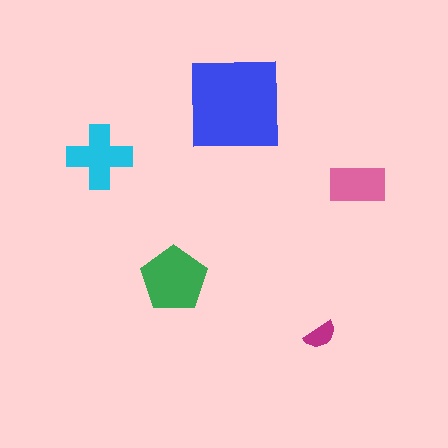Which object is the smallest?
The magenta semicircle.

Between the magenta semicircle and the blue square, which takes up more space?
The blue square.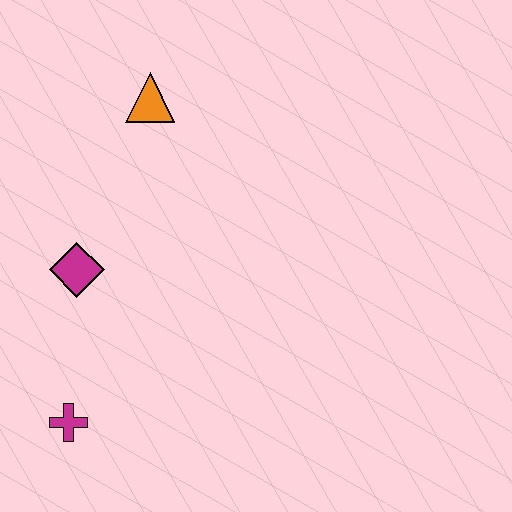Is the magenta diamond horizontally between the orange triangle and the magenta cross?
Yes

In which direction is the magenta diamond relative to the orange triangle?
The magenta diamond is below the orange triangle.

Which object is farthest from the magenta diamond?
The orange triangle is farthest from the magenta diamond.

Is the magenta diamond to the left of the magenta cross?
No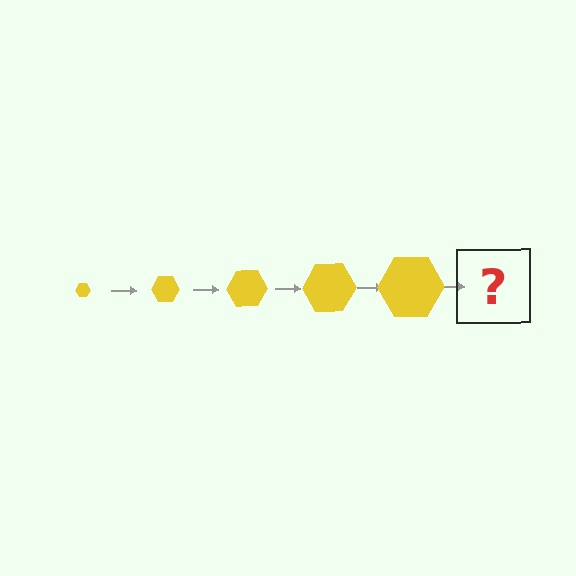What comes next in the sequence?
The next element should be a yellow hexagon, larger than the previous one.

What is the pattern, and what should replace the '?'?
The pattern is that the hexagon gets progressively larger each step. The '?' should be a yellow hexagon, larger than the previous one.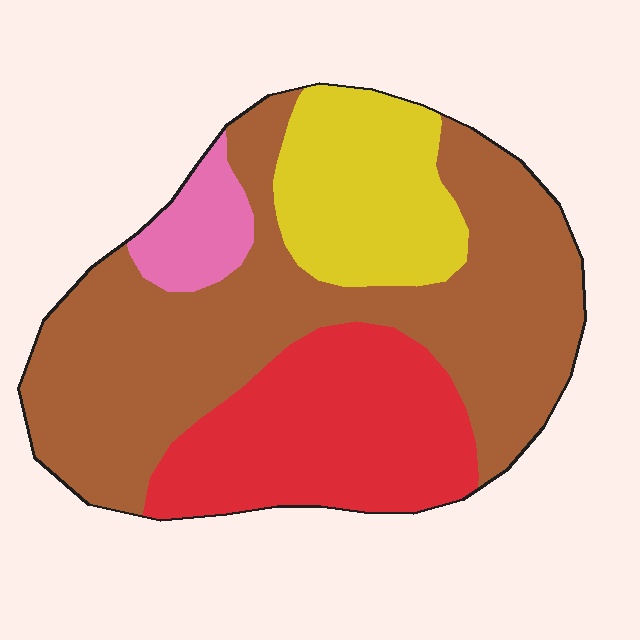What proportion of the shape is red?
Red takes up about one quarter (1/4) of the shape.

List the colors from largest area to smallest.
From largest to smallest: brown, red, yellow, pink.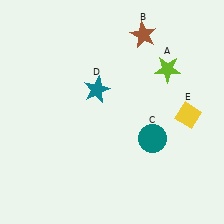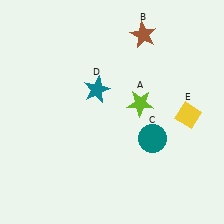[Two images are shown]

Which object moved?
The lime star (A) moved down.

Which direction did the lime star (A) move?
The lime star (A) moved down.